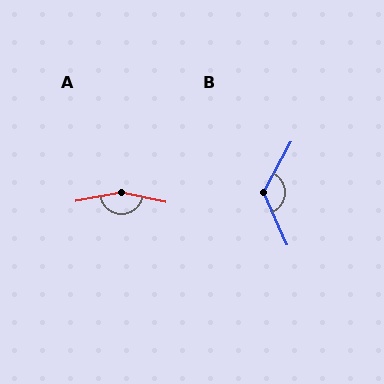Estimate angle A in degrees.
Approximately 157 degrees.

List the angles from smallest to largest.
B (128°), A (157°).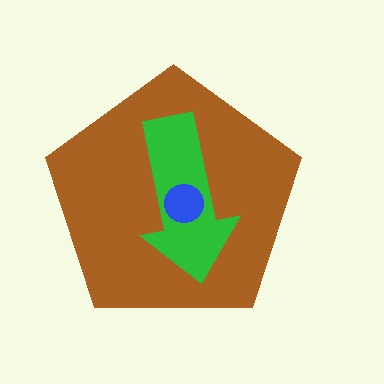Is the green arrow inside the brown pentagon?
Yes.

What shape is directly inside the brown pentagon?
The green arrow.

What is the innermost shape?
The blue circle.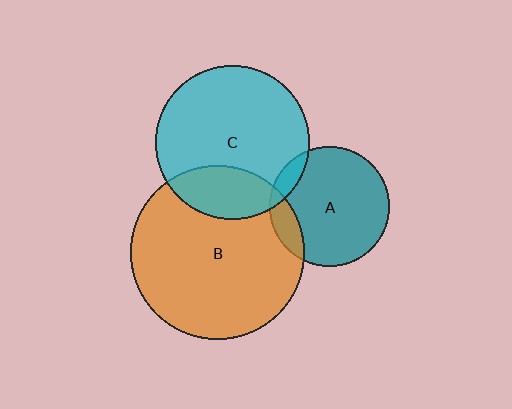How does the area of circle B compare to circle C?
Approximately 1.3 times.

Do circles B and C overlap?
Yes.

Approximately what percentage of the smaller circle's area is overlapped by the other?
Approximately 25%.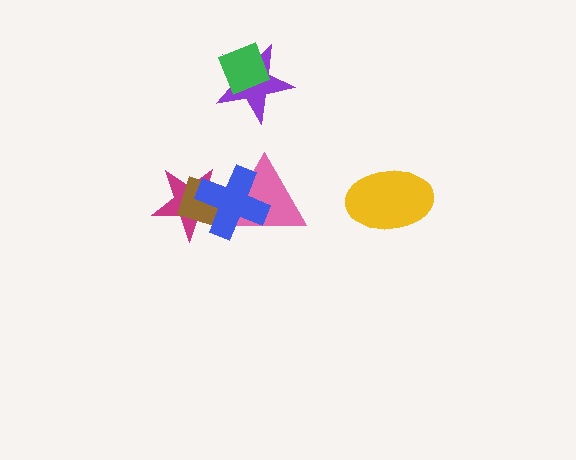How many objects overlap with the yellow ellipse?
0 objects overlap with the yellow ellipse.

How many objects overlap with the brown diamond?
3 objects overlap with the brown diamond.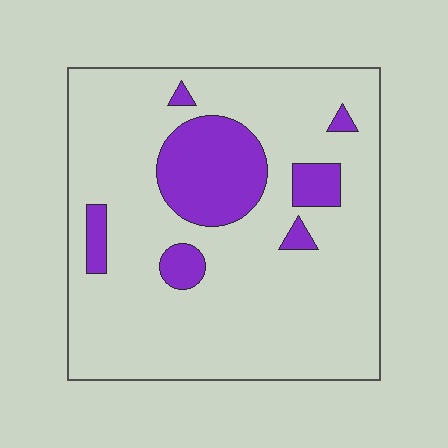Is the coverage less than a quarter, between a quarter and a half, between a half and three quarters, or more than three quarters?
Less than a quarter.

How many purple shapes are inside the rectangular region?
7.